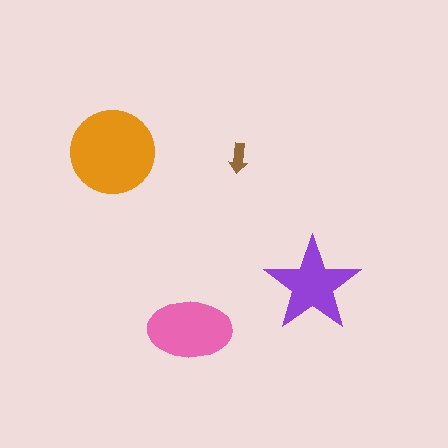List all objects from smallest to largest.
The brown arrow, the purple star, the pink ellipse, the orange circle.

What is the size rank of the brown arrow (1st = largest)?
4th.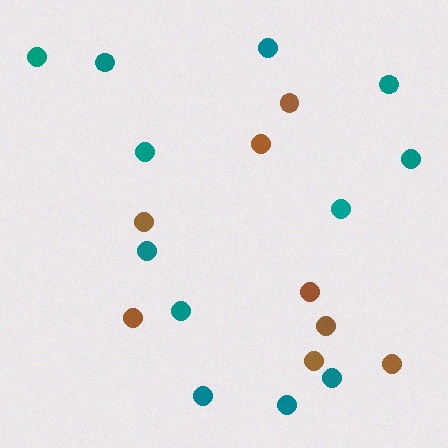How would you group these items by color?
There are 2 groups: one group of teal circles (12) and one group of brown circles (8).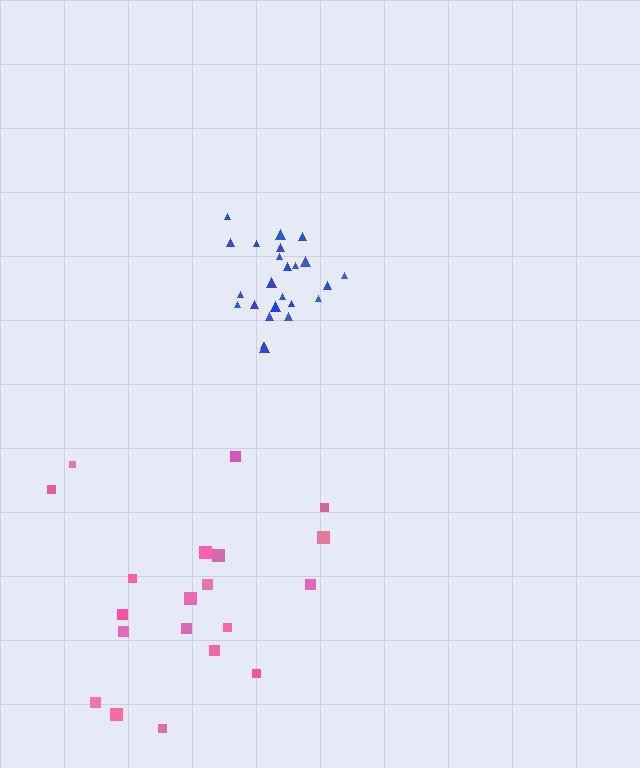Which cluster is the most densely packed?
Blue.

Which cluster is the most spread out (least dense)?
Pink.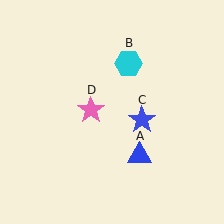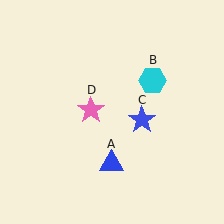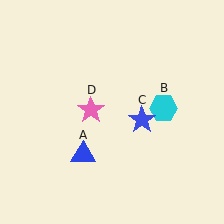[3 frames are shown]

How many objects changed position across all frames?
2 objects changed position: blue triangle (object A), cyan hexagon (object B).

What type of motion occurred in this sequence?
The blue triangle (object A), cyan hexagon (object B) rotated clockwise around the center of the scene.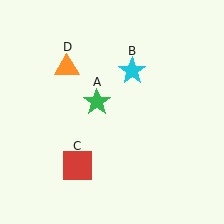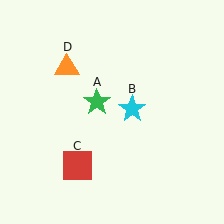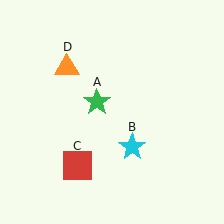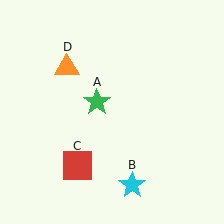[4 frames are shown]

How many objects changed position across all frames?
1 object changed position: cyan star (object B).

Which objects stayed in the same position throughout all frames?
Green star (object A) and red square (object C) and orange triangle (object D) remained stationary.